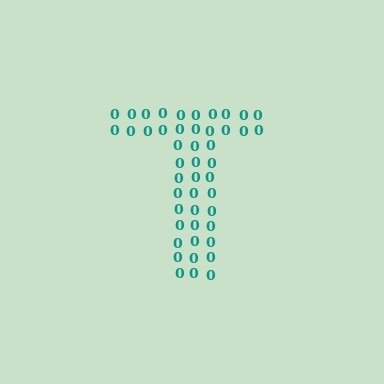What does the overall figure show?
The overall figure shows the letter T.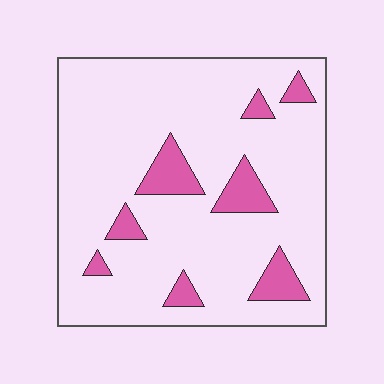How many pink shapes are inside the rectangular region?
8.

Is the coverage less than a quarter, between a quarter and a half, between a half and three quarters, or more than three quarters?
Less than a quarter.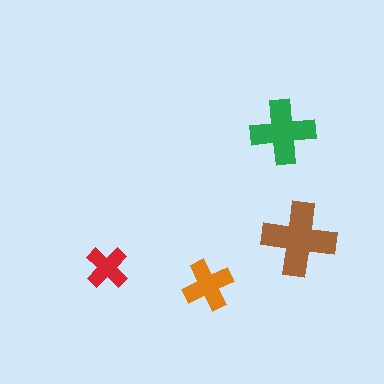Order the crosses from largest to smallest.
the brown one, the green one, the orange one, the red one.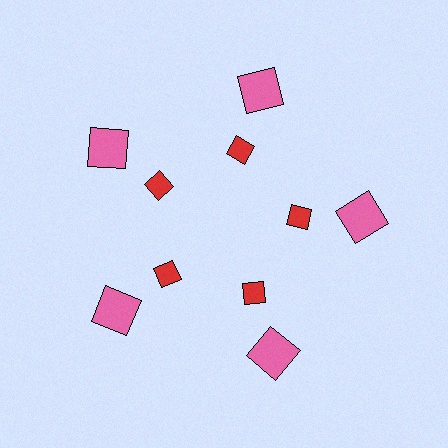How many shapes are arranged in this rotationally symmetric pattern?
There are 10 shapes, arranged in 5 groups of 2.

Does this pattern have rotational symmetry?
Yes, this pattern has 5-fold rotational symmetry. It looks the same after rotating 72 degrees around the center.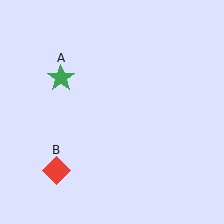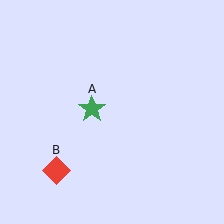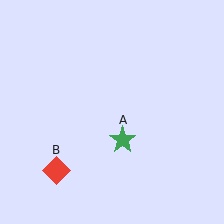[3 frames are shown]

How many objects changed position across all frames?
1 object changed position: green star (object A).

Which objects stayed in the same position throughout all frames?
Red diamond (object B) remained stationary.